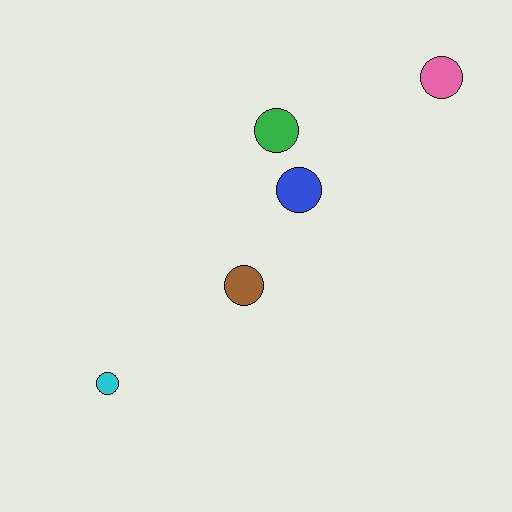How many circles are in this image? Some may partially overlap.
There are 5 circles.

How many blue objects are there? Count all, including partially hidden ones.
There is 1 blue object.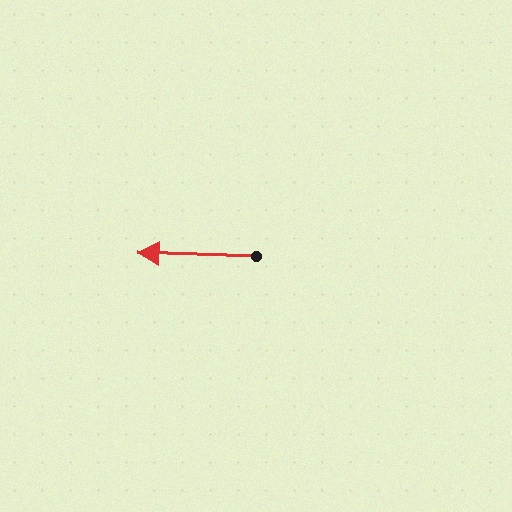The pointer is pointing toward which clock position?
Roughly 9 o'clock.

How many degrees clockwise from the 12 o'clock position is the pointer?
Approximately 272 degrees.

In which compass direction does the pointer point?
West.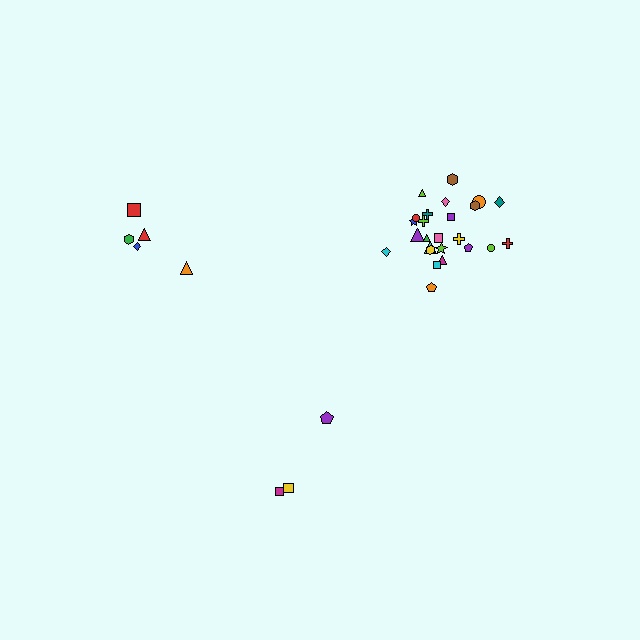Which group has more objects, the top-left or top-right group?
The top-right group.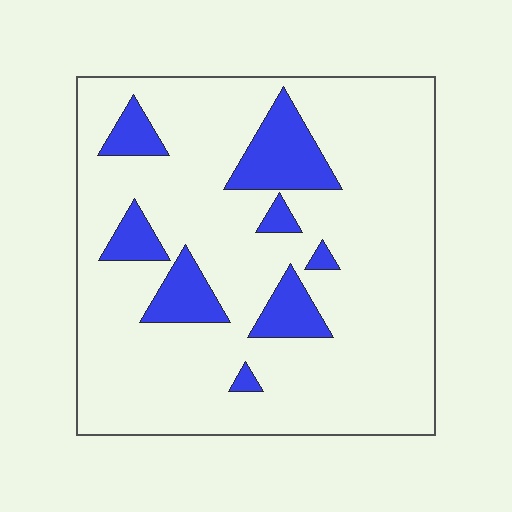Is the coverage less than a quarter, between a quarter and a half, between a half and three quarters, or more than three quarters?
Less than a quarter.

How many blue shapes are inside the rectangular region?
8.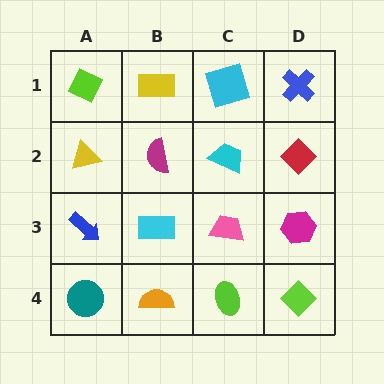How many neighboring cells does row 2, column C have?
4.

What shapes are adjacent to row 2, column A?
A lime diamond (row 1, column A), a blue arrow (row 3, column A), a magenta semicircle (row 2, column B).